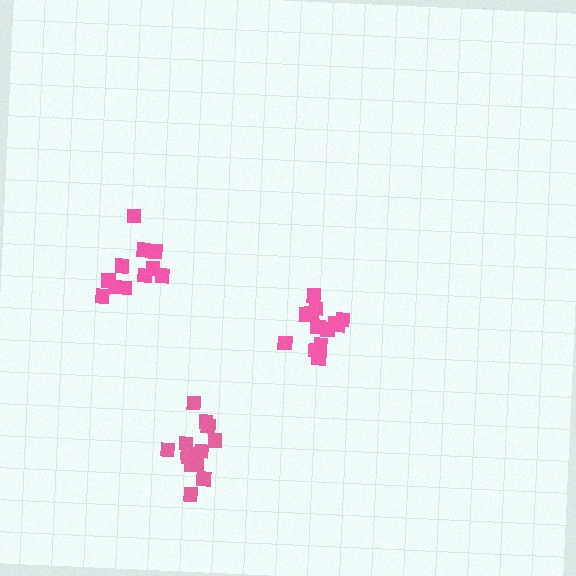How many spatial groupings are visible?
There are 3 spatial groupings.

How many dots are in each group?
Group 1: 14 dots, Group 2: 11 dots, Group 3: 14 dots (39 total).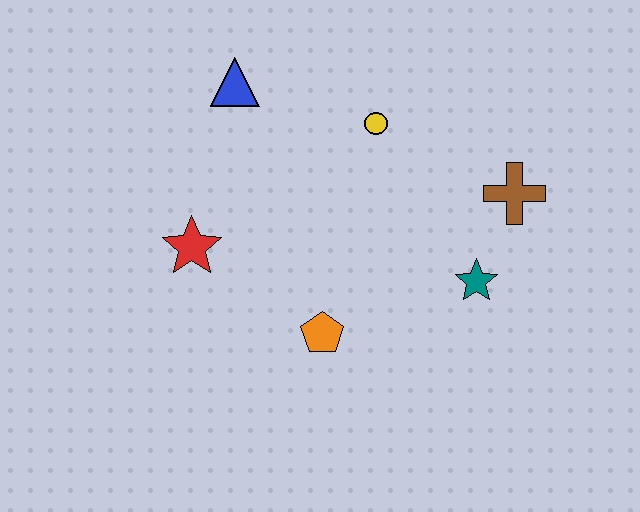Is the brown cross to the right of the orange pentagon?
Yes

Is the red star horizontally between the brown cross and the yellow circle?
No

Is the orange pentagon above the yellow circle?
No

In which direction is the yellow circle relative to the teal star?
The yellow circle is above the teal star.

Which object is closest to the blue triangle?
The yellow circle is closest to the blue triangle.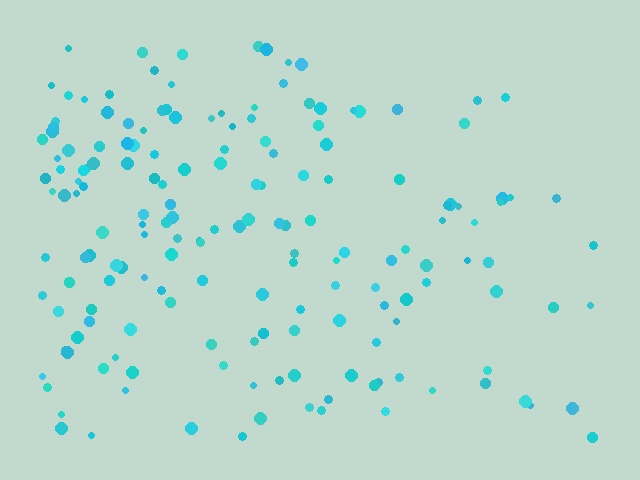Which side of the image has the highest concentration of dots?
The left.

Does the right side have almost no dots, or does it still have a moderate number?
Still a moderate number, just noticeably fewer than the left.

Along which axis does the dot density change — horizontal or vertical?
Horizontal.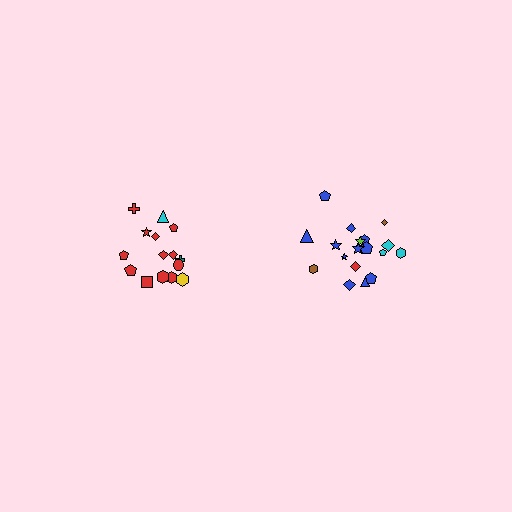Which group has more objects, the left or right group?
The right group.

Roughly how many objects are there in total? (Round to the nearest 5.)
Roughly 35 objects in total.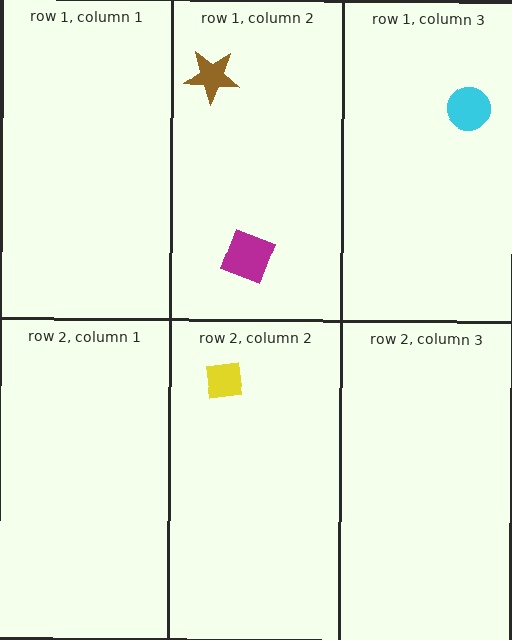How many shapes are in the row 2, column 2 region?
1.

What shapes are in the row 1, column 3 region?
The cyan circle.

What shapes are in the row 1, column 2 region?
The brown star, the magenta square.